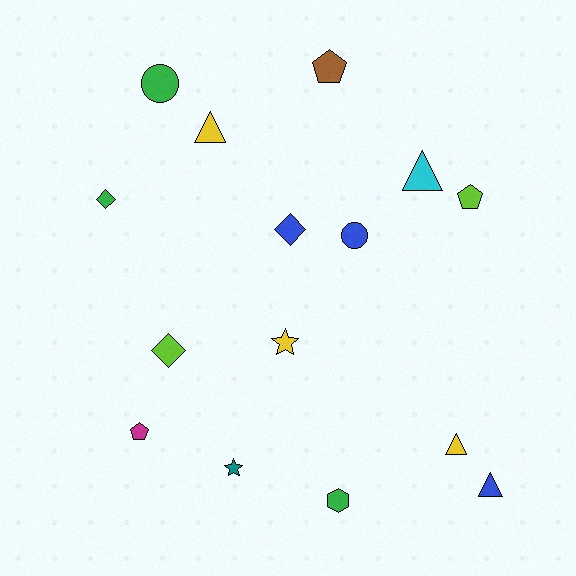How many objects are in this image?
There are 15 objects.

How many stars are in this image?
There are 2 stars.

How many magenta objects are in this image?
There is 1 magenta object.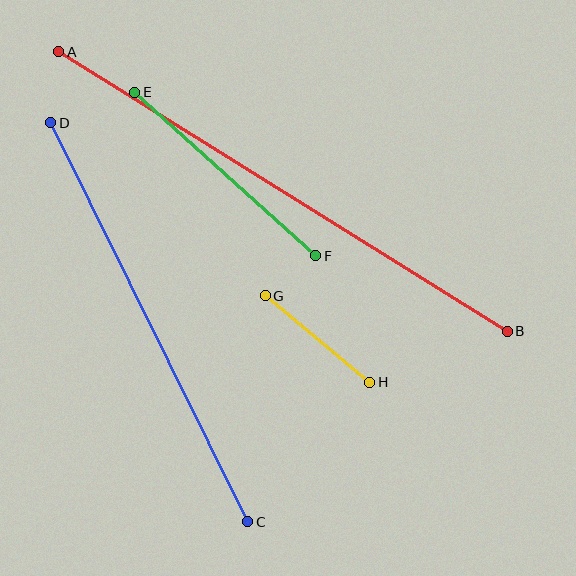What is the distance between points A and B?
The distance is approximately 529 pixels.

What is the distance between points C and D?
The distance is approximately 445 pixels.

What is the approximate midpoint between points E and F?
The midpoint is at approximately (225, 174) pixels.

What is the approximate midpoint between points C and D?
The midpoint is at approximately (149, 322) pixels.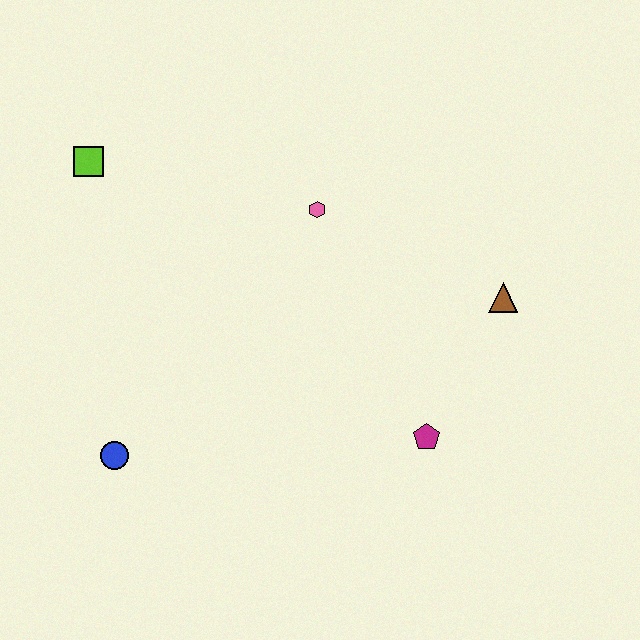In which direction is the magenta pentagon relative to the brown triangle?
The magenta pentagon is below the brown triangle.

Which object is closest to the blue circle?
The lime square is closest to the blue circle.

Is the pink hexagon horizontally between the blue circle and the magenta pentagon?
Yes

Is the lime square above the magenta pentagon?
Yes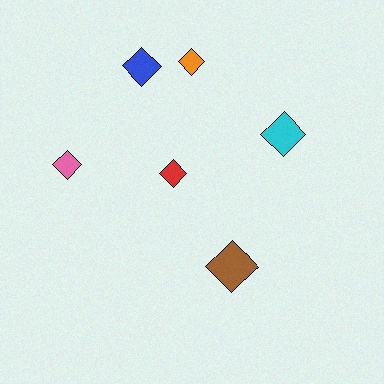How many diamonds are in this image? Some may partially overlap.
There are 6 diamonds.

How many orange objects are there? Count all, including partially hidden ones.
There is 1 orange object.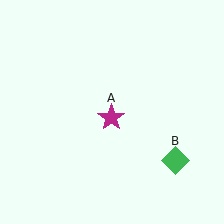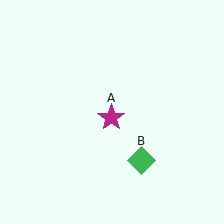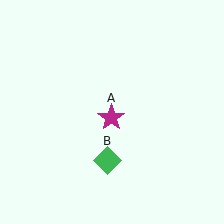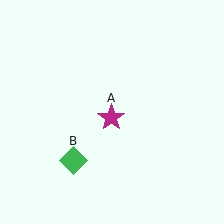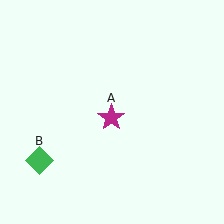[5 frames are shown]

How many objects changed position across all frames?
1 object changed position: green diamond (object B).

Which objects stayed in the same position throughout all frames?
Magenta star (object A) remained stationary.